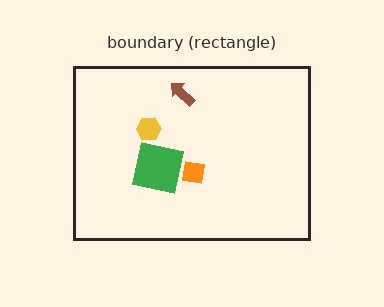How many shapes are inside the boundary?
4 inside, 0 outside.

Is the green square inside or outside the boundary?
Inside.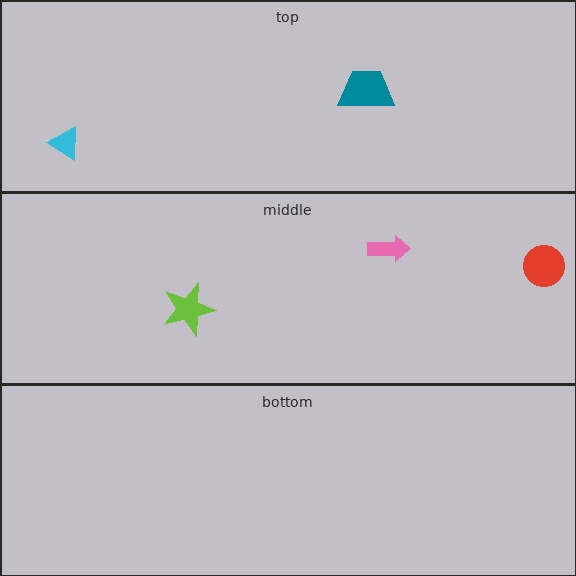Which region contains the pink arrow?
The middle region.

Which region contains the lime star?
The middle region.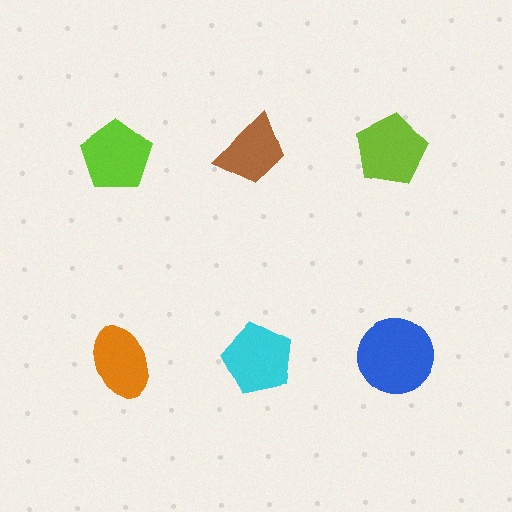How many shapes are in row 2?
3 shapes.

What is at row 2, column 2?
A cyan pentagon.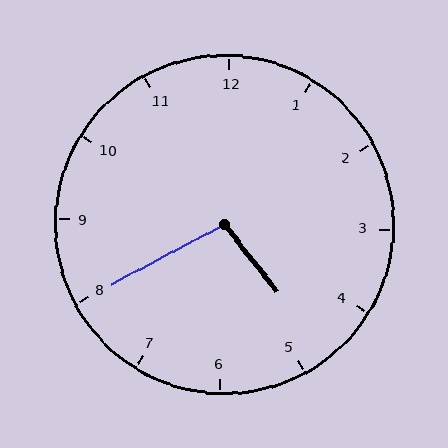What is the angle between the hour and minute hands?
Approximately 100 degrees.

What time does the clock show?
4:40.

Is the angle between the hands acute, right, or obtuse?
It is obtuse.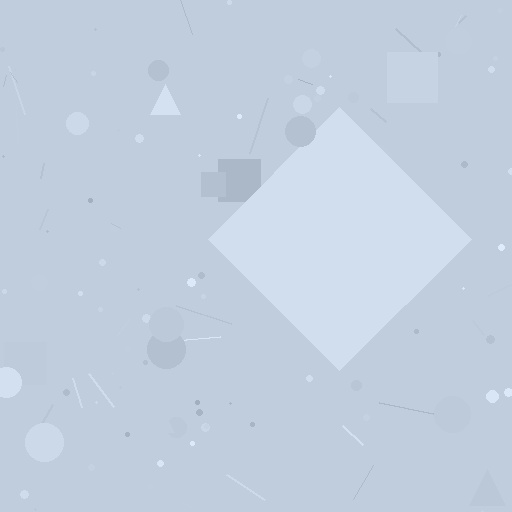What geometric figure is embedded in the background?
A diamond is embedded in the background.